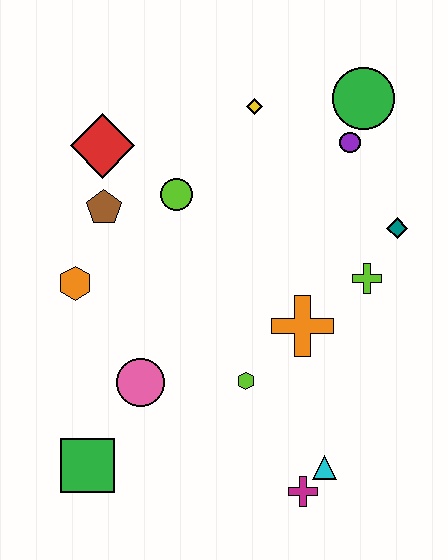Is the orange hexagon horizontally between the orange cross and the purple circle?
No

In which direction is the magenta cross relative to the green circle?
The magenta cross is below the green circle.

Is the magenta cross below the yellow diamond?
Yes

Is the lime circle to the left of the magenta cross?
Yes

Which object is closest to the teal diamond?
The lime cross is closest to the teal diamond.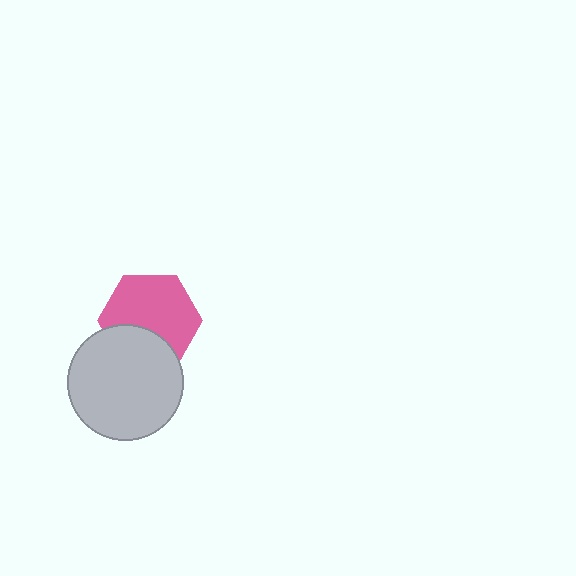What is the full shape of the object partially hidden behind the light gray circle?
The partially hidden object is a pink hexagon.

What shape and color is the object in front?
The object in front is a light gray circle.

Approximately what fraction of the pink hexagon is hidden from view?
Roughly 32% of the pink hexagon is hidden behind the light gray circle.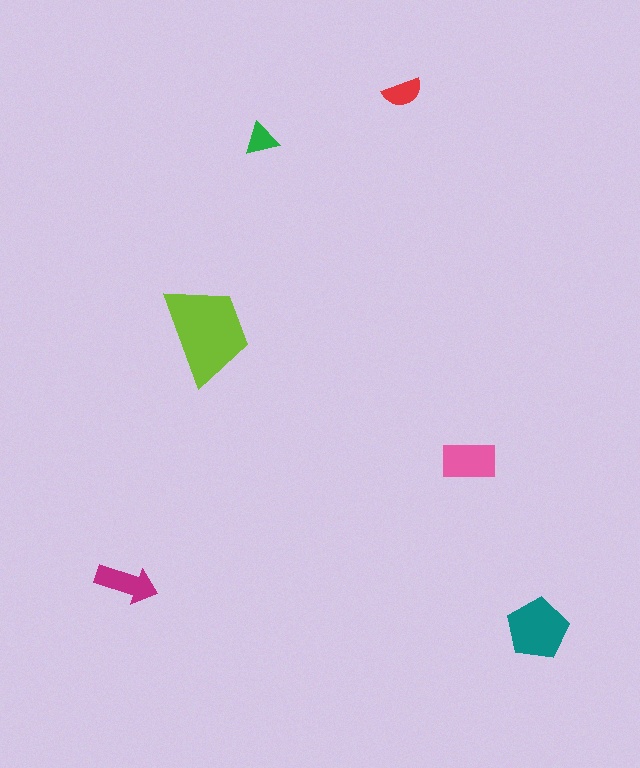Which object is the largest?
The lime trapezoid.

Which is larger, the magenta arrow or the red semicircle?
The magenta arrow.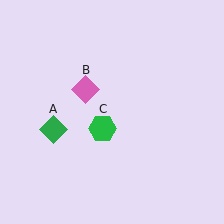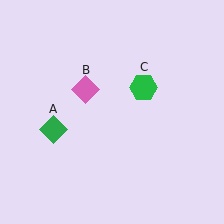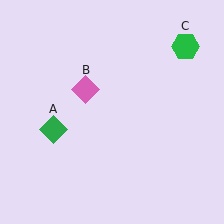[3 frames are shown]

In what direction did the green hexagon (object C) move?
The green hexagon (object C) moved up and to the right.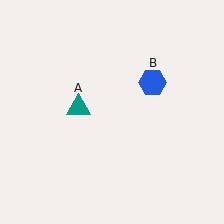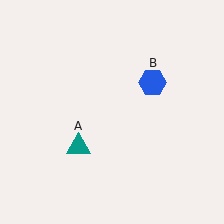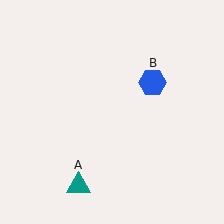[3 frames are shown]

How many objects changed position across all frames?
1 object changed position: teal triangle (object A).